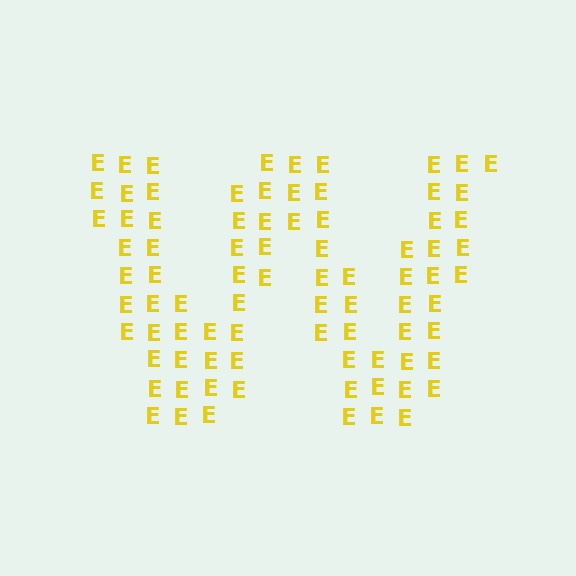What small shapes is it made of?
It is made of small letter E's.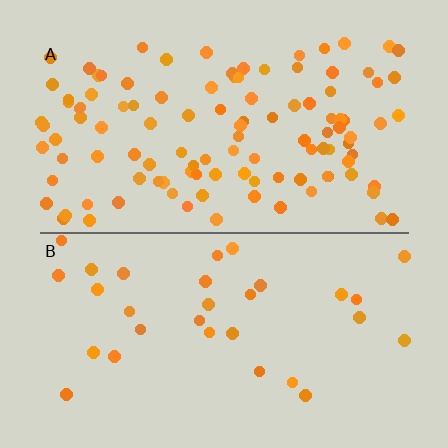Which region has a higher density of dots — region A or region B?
A (the top).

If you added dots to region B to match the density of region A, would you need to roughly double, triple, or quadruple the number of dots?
Approximately quadruple.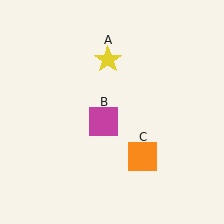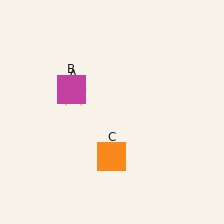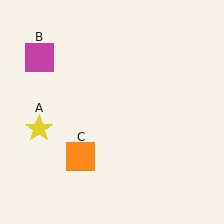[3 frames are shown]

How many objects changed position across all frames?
3 objects changed position: yellow star (object A), magenta square (object B), orange square (object C).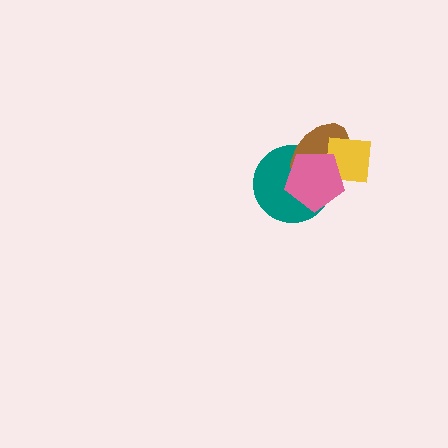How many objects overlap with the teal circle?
3 objects overlap with the teal circle.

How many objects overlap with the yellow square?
3 objects overlap with the yellow square.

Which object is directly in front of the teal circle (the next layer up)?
The brown ellipse is directly in front of the teal circle.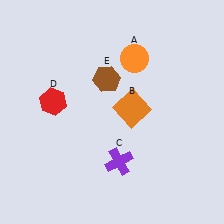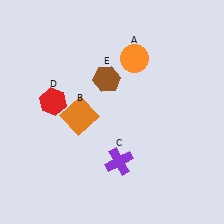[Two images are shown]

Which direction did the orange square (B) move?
The orange square (B) moved left.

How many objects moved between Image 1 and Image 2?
1 object moved between the two images.